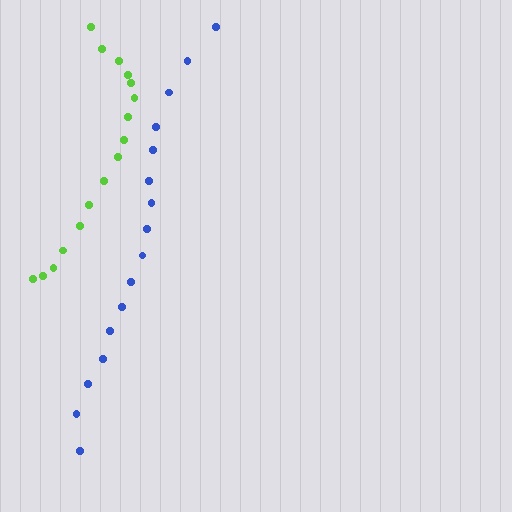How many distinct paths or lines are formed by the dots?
There are 2 distinct paths.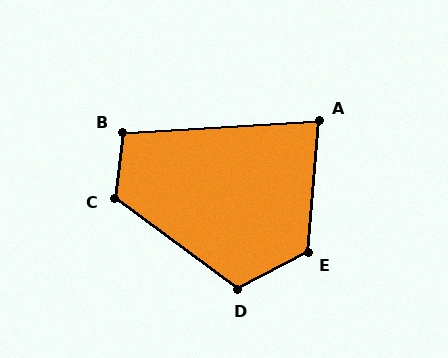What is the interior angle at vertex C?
Approximately 119 degrees (obtuse).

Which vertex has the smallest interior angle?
A, at approximately 82 degrees.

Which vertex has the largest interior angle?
E, at approximately 123 degrees.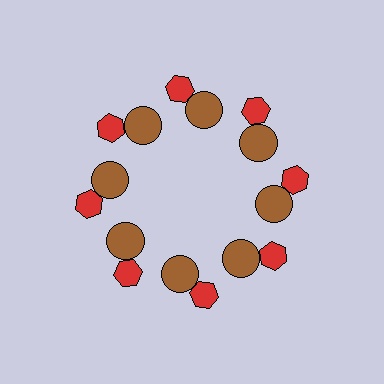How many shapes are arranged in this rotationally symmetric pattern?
There are 16 shapes, arranged in 8 groups of 2.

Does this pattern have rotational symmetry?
Yes, this pattern has 8-fold rotational symmetry. It looks the same after rotating 45 degrees around the center.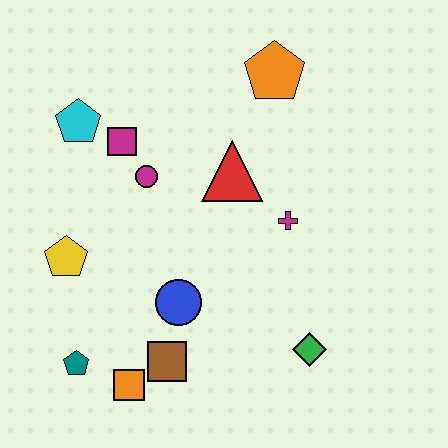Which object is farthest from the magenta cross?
The teal pentagon is farthest from the magenta cross.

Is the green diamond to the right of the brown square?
Yes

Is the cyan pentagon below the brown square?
No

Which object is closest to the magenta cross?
The red triangle is closest to the magenta cross.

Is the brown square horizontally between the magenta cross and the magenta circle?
Yes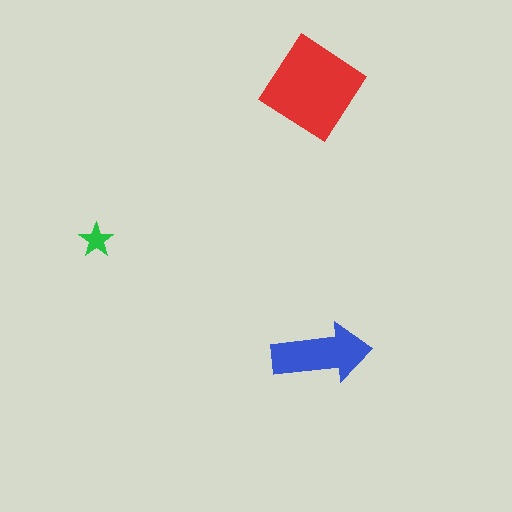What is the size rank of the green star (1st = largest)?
3rd.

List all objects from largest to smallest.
The red diamond, the blue arrow, the green star.